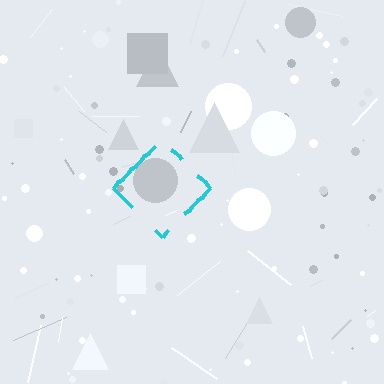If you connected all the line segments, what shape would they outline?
They would outline a diamond.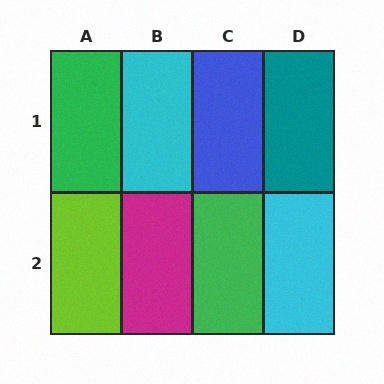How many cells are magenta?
1 cell is magenta.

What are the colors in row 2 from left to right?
Lime, magenta, green, cyan.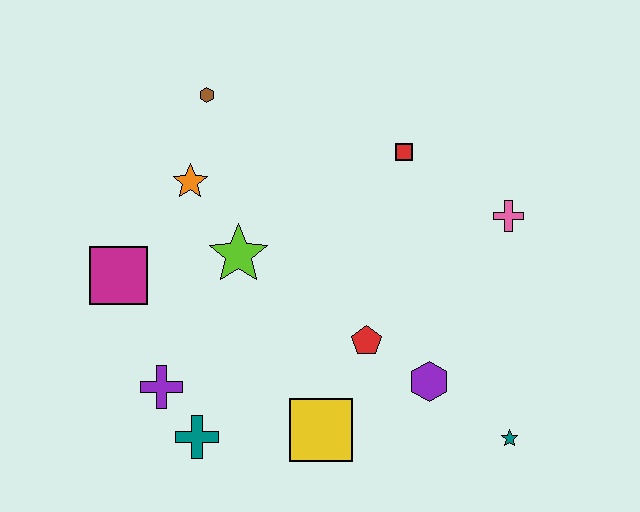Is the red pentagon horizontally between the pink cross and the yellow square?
Yes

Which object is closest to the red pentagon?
The purple hexagon is closest to the red pentagon.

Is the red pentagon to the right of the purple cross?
Yes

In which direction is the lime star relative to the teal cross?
The lime star is above the teal cross.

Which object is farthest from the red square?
The teal cross is farthest from the red square.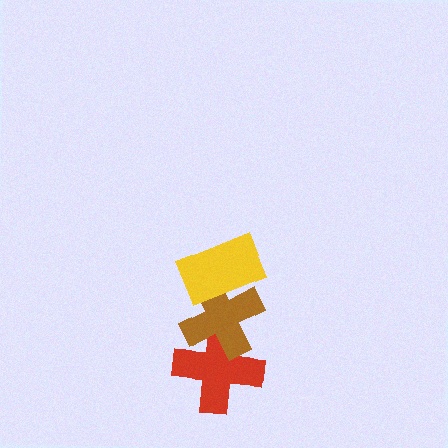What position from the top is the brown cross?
The brown cross is 2nd from the top.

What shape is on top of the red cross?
The brown cross is on top of the red cross.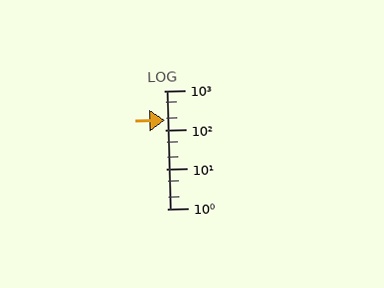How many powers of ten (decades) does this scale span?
The scale spans 3 decades, from 1 to 1000.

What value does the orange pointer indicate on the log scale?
The pointer indicates approximately 180.